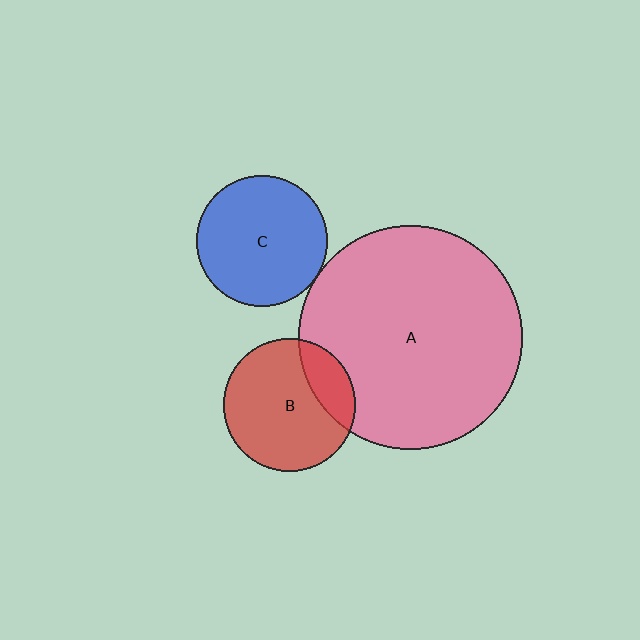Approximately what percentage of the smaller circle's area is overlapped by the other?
Approximately 5%.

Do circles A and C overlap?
Yes.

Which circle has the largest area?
Circle A (pink).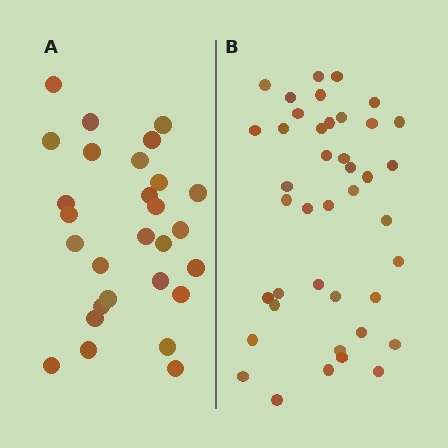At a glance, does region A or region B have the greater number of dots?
Region B (the right region) has more dots.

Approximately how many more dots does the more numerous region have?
Region B has approximately 15 more dots than region A.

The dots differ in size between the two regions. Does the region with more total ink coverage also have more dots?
No. Region A has more total ink coverage because its dots are larger, but region B actually contains more individual dots. Total area can be misleading — the number of items is what matters here.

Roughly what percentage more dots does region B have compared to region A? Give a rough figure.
About 45% more.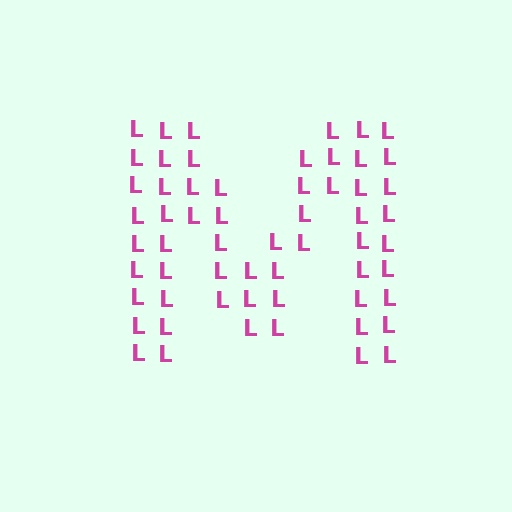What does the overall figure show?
The overall figure shows the letter M.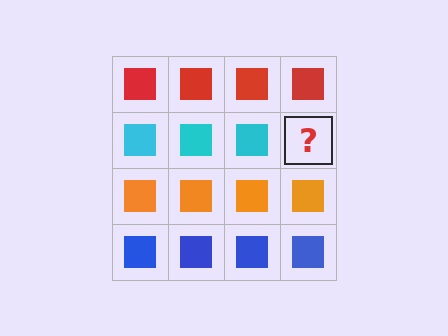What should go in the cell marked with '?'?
The missing cell should contain a cyan square.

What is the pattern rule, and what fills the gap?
The rule is that each row has a consistent color. The gap should be filled with a cyan square.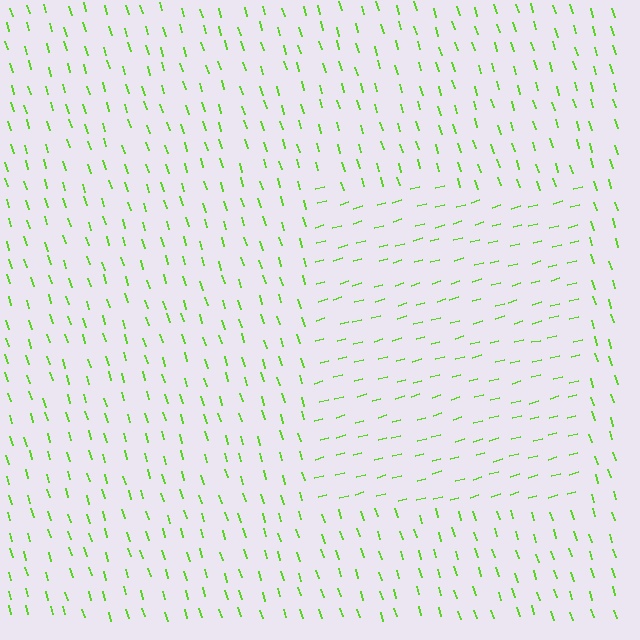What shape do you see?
I see a rectangle.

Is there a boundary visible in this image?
Yes, there is a texture boundary formed by a change in line orientation.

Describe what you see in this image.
The image is filled with small lime line segments. A rectangle region in the image has lines oriented differently from the surrounding lines, creating a visible texture boundary.